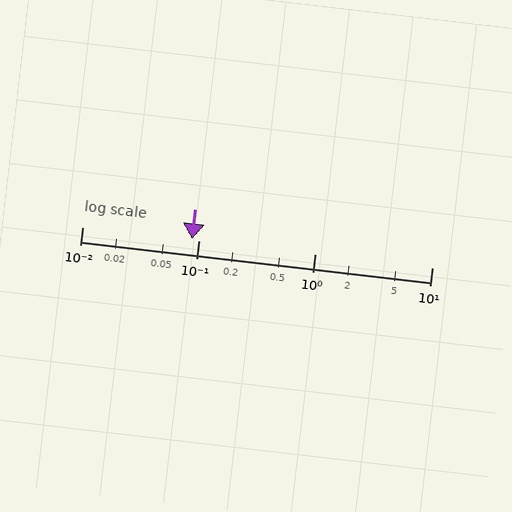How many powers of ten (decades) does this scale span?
The scale spans 3 decades, from 0.01 to 10.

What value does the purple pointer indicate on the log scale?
The pointer indicates approximately 0.088.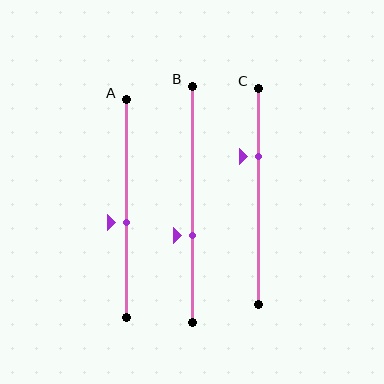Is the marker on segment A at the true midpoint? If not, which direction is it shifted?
No, the marker on segment A is shifted downward by about 6% of the segment length.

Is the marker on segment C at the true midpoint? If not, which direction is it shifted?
No, the marker on segment C is shifted upward by about 18% of the segment length.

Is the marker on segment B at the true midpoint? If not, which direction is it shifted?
No, the marker on segment B is shifted downward by about 13% of the segment length.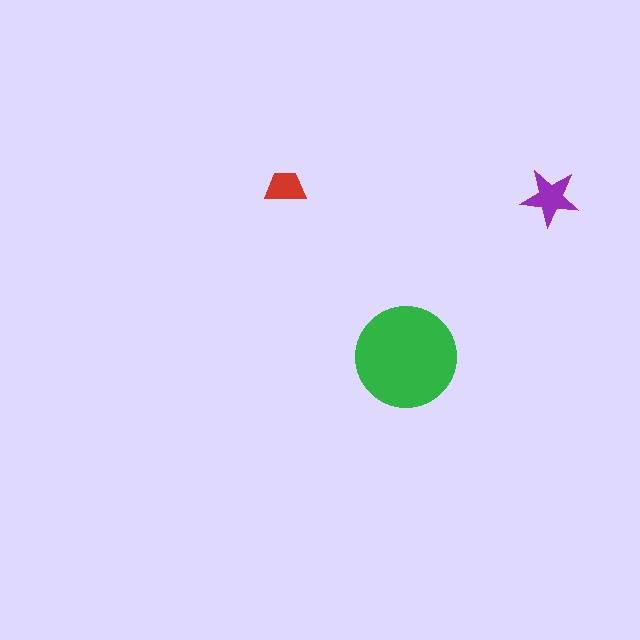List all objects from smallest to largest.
The red trapezoid, the purple star, the green circle.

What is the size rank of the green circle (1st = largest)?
1st.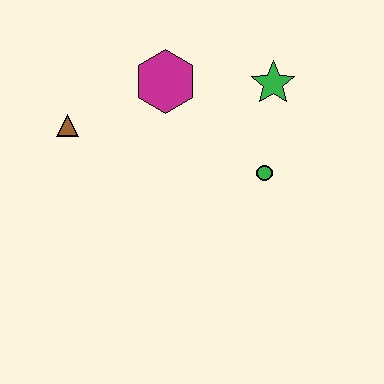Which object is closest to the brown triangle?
The magenta hexagon is closest to the brown triangle.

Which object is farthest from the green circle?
The brown triangle is farthest from the green circle.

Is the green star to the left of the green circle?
No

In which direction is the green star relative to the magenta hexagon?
The green star is to the right of the magenta hexagon.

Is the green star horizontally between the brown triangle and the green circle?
No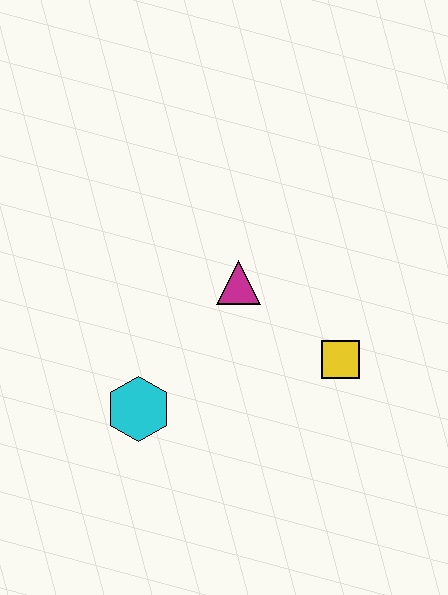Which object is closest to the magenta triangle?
The yellow square is closest to the magenta triangle.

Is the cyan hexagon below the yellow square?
Yes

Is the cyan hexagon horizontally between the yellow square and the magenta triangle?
No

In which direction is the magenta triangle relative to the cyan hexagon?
The magenta triangle is above the cyan hexagon.